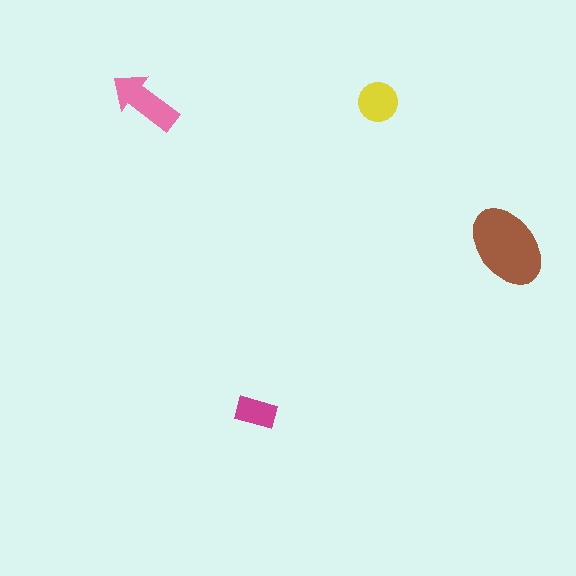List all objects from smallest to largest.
The magenta rectangle, the yellow circle, the pink arrow, the brown ellipse.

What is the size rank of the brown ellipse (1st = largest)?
1st.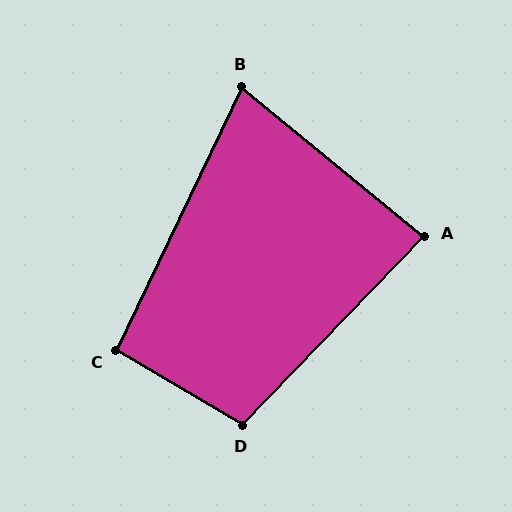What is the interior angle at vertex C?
Approximately 95 degrees (approximately right).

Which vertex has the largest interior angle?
D, at approximately 104 degrees.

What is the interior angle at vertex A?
Approximately 85 degrees (approximately right).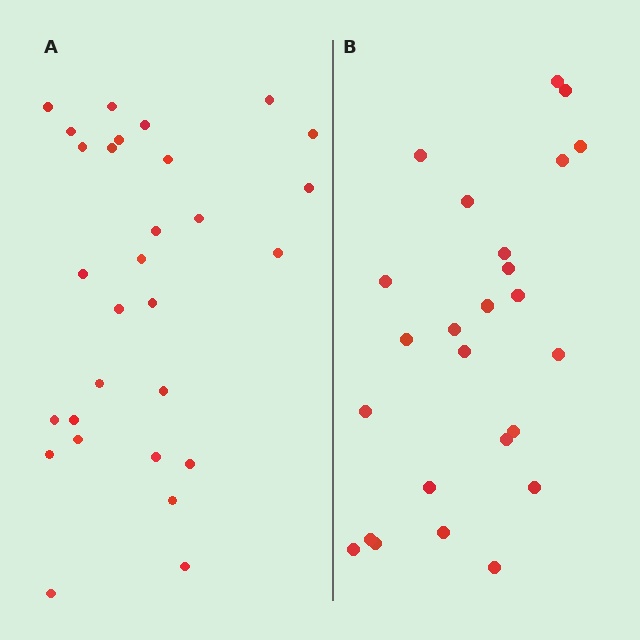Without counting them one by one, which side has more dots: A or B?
Region A (the left region) has more dots.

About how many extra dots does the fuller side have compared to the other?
Region A has about 4 more dots than region B.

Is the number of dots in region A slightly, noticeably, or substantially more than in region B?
Region A has only slightly more — the two regions are fairly close. The ratio is roughly 1.2 to 1.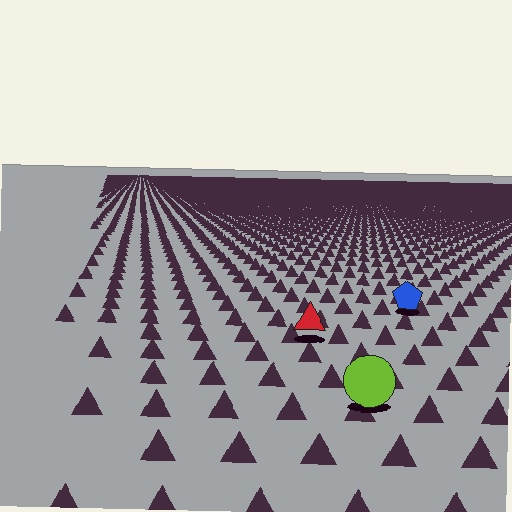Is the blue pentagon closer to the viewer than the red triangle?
No. The red triangle is closer — you can tell from the texture gradient: the ground texture is coarser near it.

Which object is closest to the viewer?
The lime circle is closest. The texture marks near it are larger and more spread out.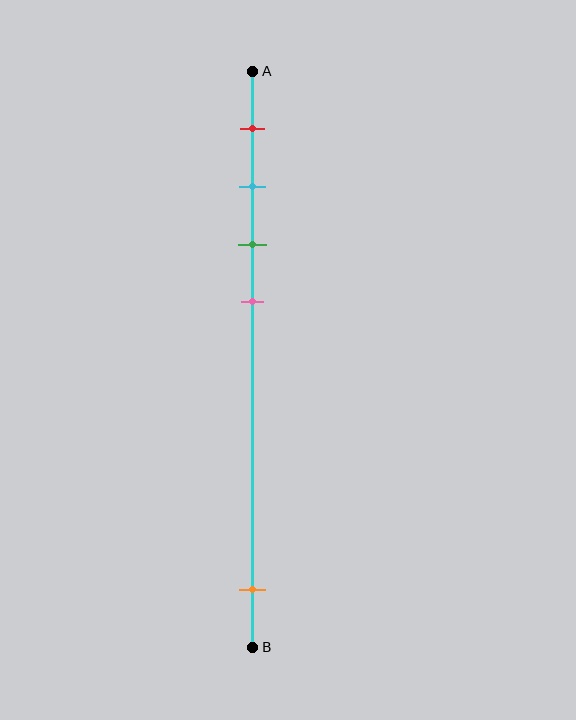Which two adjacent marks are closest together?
The cyan and green marks are the closest adjacent pair.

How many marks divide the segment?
There are 5 marks dividing the segment.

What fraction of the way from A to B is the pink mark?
The pink mark is approximately 40% (0.4) of the way from A to B.